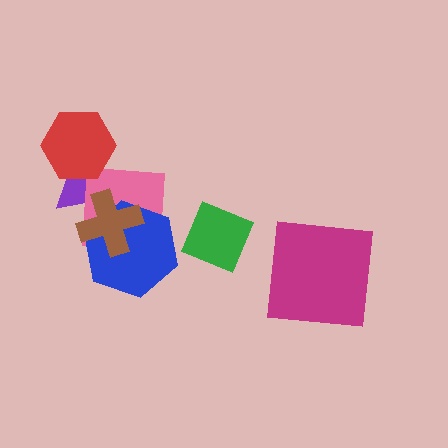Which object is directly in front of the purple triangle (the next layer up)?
The pink square is directly in front of the purple triangle.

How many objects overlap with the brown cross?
3 objects overlap with the brown cross.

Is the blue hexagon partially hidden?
Yes, it is partially covered by another shape.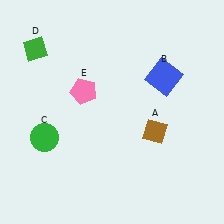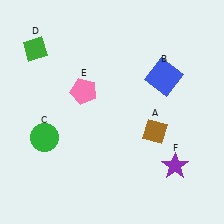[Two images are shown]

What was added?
A purple star (F) was added in Image 2.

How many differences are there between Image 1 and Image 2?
There is 1 difference between the two images.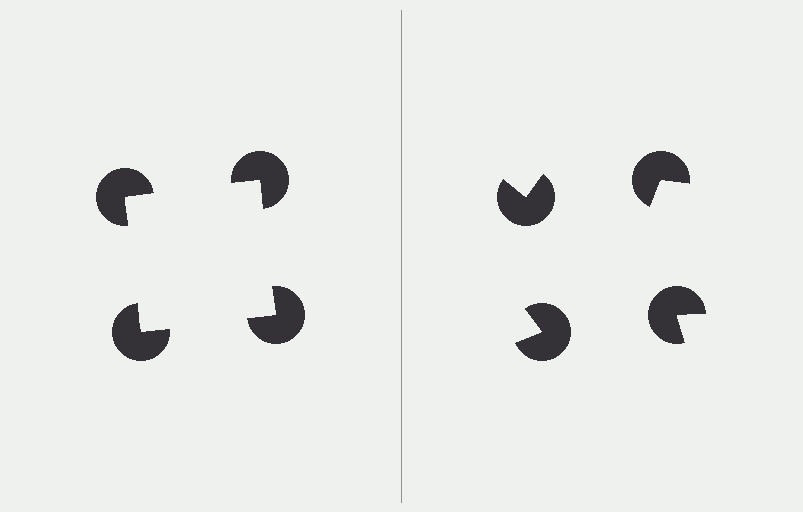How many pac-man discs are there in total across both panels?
8 — 4 on each side.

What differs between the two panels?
The pac-man discs are positioned identically on both sides; only the wedge orientations differ. On the left they align to a square; on the right they are misaligned.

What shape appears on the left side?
An illusory square.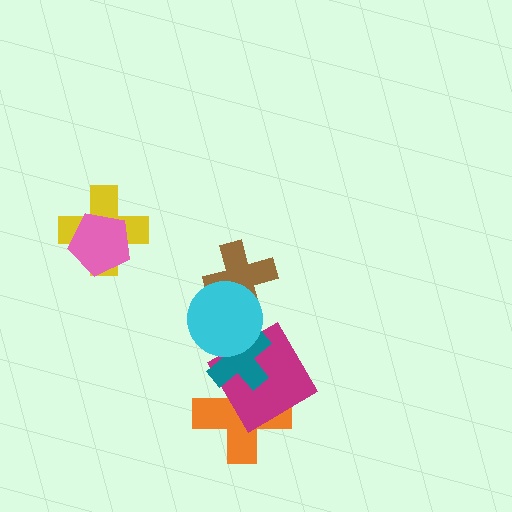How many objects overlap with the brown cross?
1 object overlaps with the brown cross.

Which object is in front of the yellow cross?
The pink pentagon is in front of the yellow cross.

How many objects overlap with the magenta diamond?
2 objects overlap with the magenta diamond.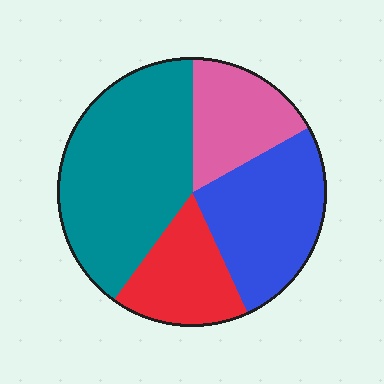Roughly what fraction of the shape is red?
Red covers roughly 15% of the shape.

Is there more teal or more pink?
Teal.